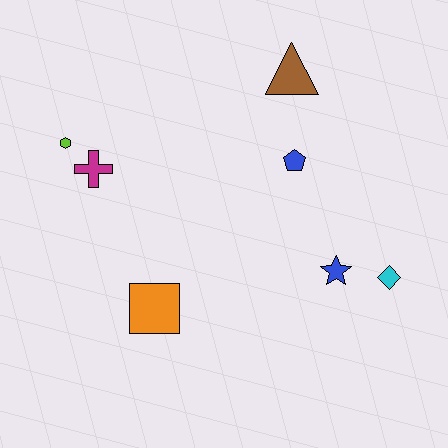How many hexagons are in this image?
There is 1 hexagon.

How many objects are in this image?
There are 7 objects.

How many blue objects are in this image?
There are 2 blue objects.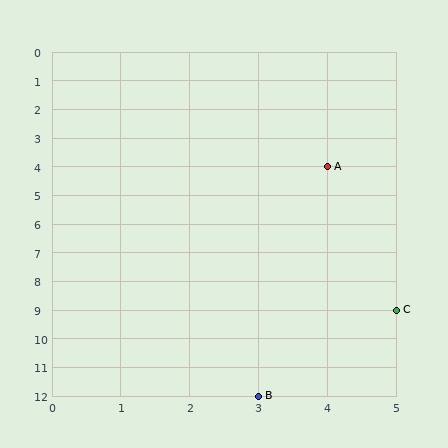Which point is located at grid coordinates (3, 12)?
Point B is at (3, 12).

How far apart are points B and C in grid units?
Points B and C are 2 columns and 3 rows apart (about 3.6 grid units diagonally).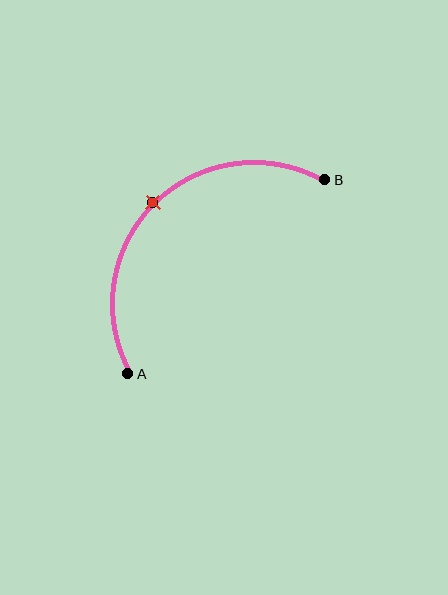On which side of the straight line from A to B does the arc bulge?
The arc bulges above and to the left of the straight line connecting A and B.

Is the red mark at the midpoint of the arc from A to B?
Yes. The red mark lies on the arc at equal arc-length from both A and B — it is the arc midpoint.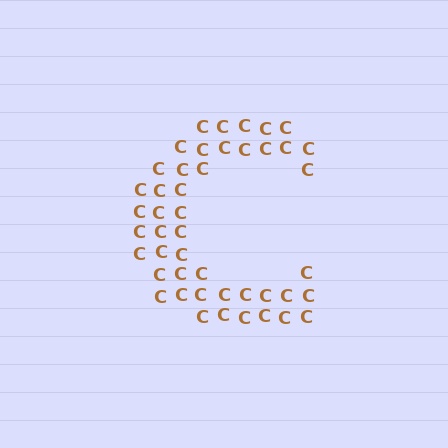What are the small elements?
The small elements are letter C's.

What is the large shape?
The large shape is the letter C.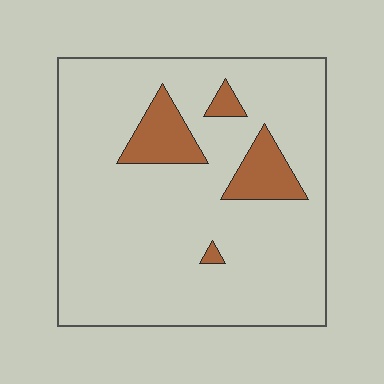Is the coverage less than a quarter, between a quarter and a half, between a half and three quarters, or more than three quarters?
Less than a quarter.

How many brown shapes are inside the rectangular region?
4.